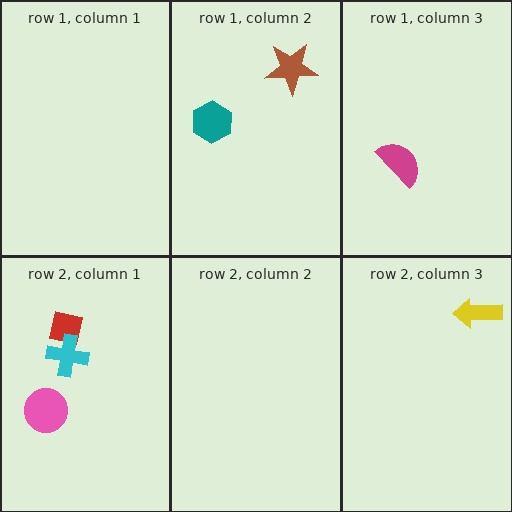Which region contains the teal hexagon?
The row 1, column 2 region.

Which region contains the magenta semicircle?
The row 1, column 3 region.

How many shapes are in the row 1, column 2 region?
2.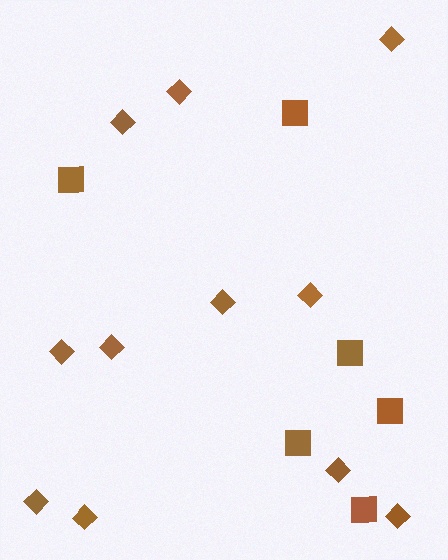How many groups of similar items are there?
There are 2 groups: one group of squares (6) and one group of diamonds (11).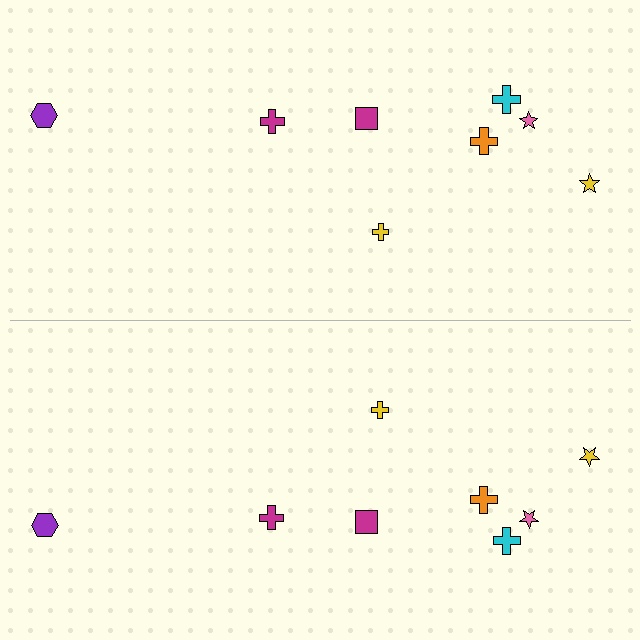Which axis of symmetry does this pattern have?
The pattern has a horizontal axis of symmetry running through the center of the image.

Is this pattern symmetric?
Yes, this pattern has bilateral (reflection) symmetry.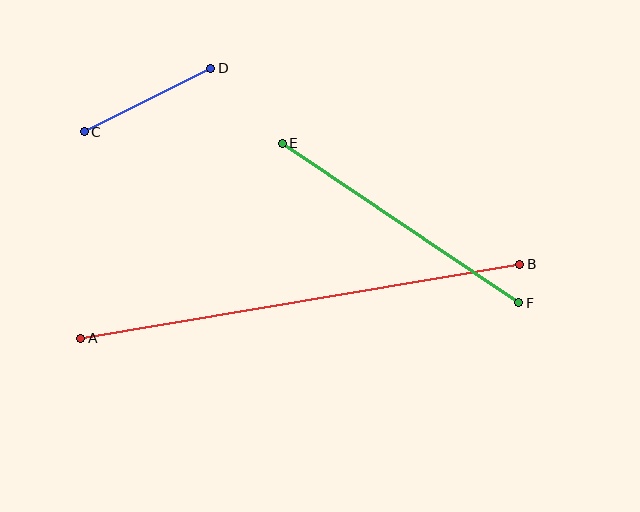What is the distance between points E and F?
The distance is approximately 285 pixels.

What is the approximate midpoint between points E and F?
The midpoint is at approximately (401, 223) pixels.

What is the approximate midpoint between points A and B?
The midpoint is at approximately (300, 301) pixels.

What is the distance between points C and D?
The distance is approximately 141 pixels.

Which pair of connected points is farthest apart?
Points A and B are farthest apart.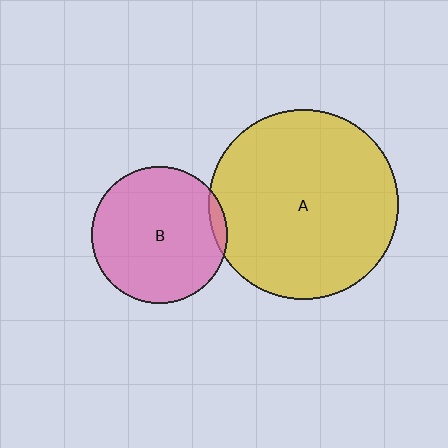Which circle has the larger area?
Circle A (yellow).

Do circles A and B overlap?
Yes.